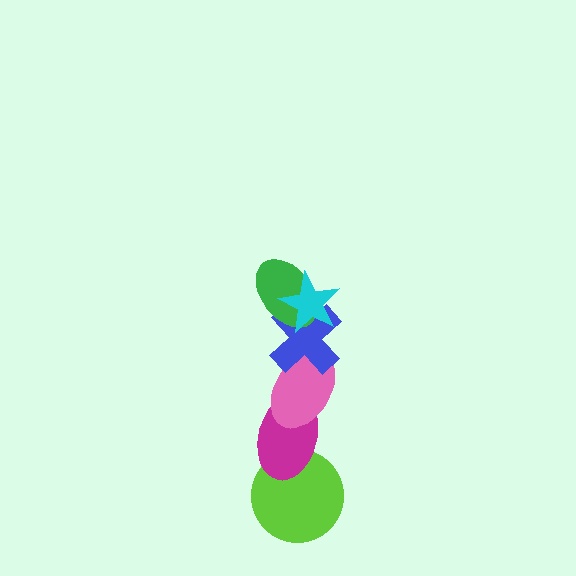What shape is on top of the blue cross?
The green ellipse is on top of the blue cross.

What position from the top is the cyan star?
The cyan star is 1st from the top.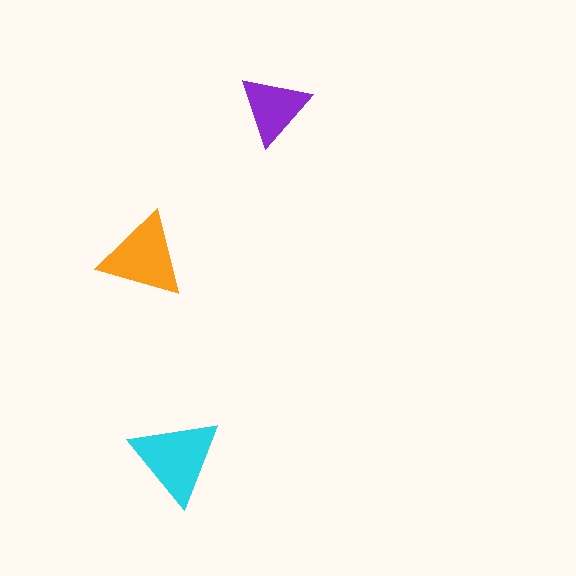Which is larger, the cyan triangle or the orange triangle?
The cyan one.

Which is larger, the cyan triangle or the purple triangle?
The cyan one.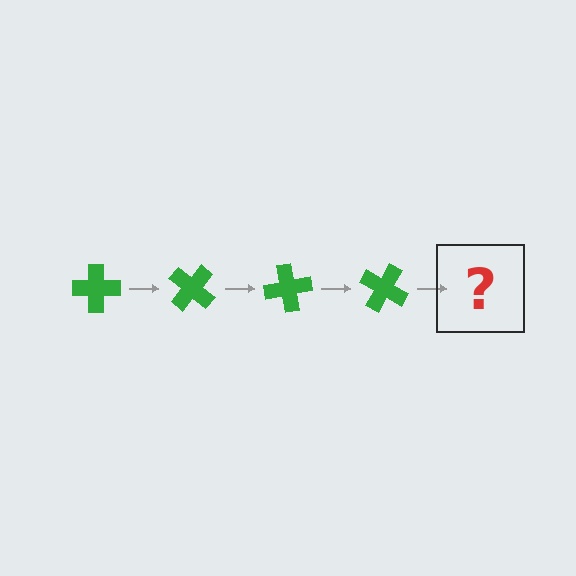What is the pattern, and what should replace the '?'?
The pattern is that the cross rotates 40 degrees each step. The '?' should be a green cross rotated 160 degrees.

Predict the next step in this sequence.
The next step is a green cross rotated 160 degrees.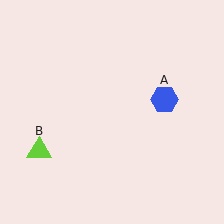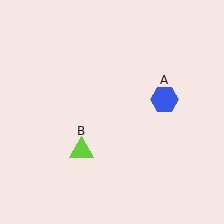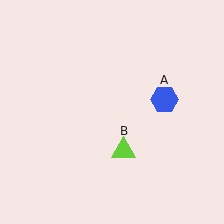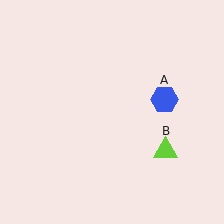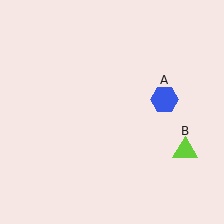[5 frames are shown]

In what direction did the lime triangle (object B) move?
The lime triangle (object B) moved right.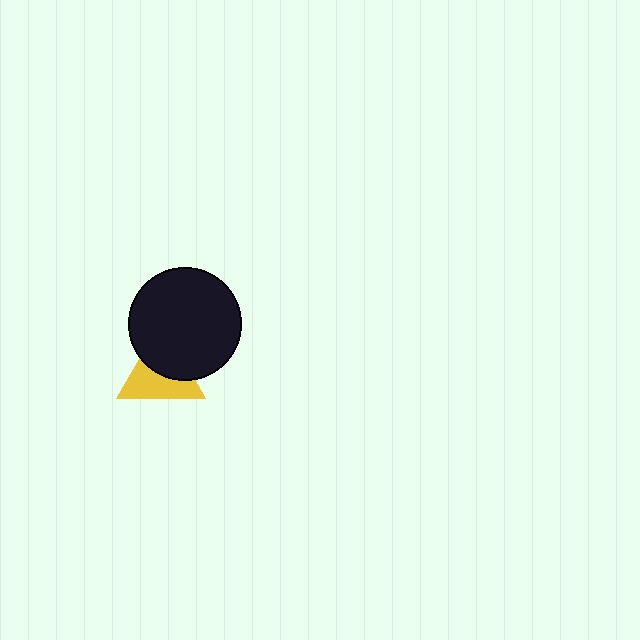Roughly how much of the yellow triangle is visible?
About half of it is visible (roughly 54%).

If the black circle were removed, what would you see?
You would see the complete yellow triangle.